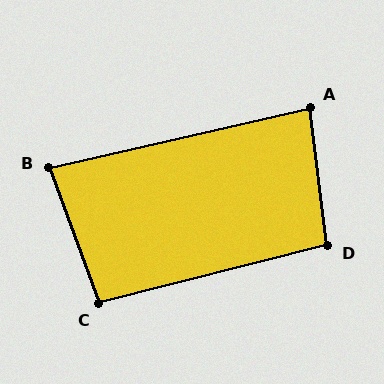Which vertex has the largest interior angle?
D, at approximately 97 degrees.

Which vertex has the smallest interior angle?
B, at approximately 83 degrees.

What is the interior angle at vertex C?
Approximately 96 degrees (obtuse).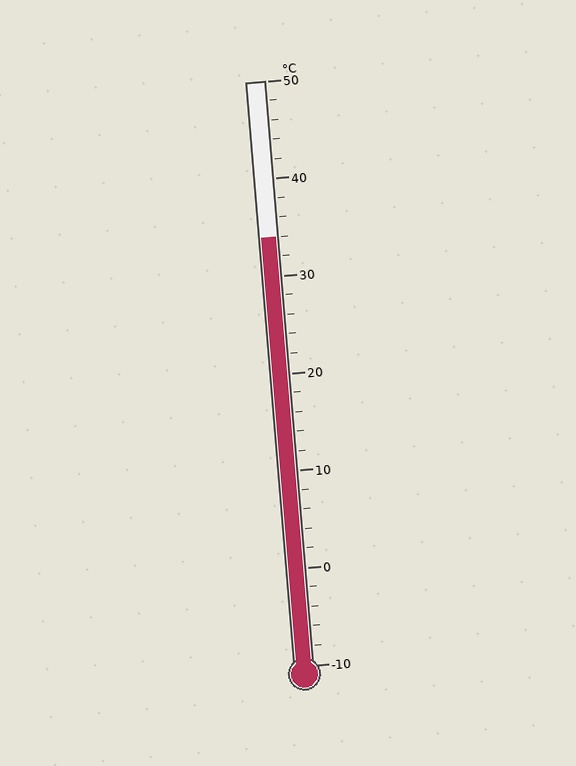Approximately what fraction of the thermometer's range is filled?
The thermometer is filled to approximately 75% of its range.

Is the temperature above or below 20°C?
The temperature is above 20°C.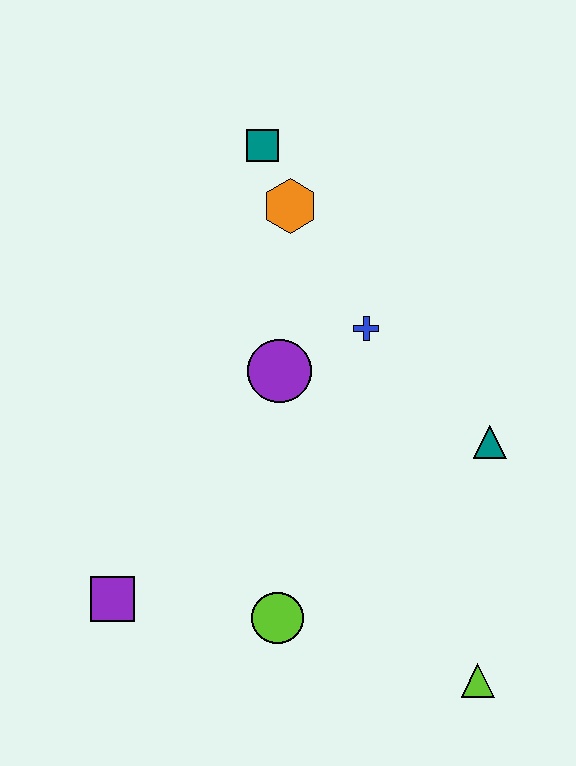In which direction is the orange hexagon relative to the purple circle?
The orange hexagon is above the purple circle.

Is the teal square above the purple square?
Yes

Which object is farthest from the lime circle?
The teal square is farthest from the lime circle.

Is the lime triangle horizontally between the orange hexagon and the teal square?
No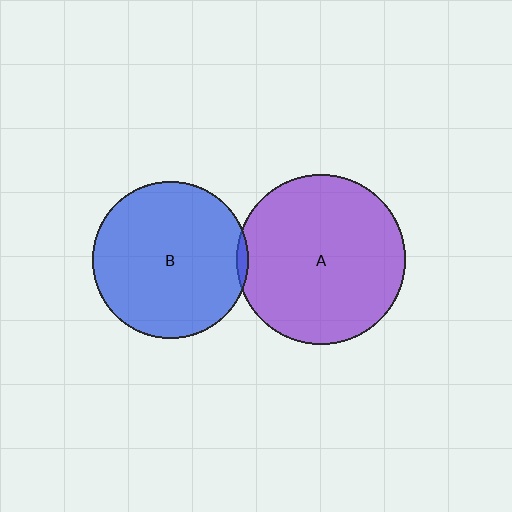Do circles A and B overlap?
Yes.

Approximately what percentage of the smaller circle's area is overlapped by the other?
Approximately 5%.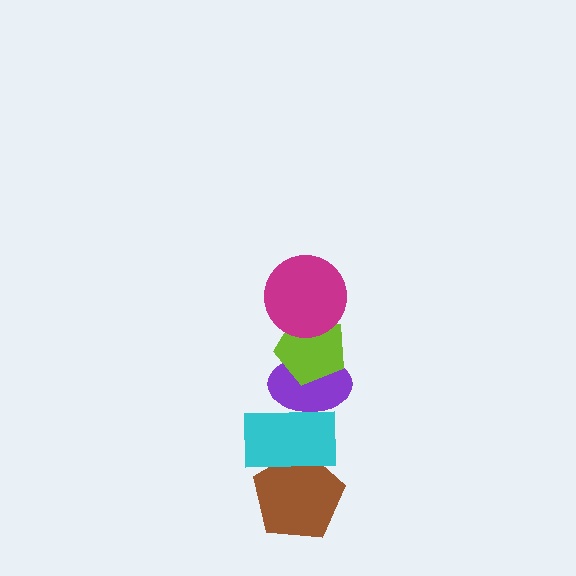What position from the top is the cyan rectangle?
The cyan rectangle is 4th from the top.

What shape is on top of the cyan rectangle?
The purple ellipse is on top of the cyan rectangle.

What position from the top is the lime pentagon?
The lime pentagon is 2nd from the top.